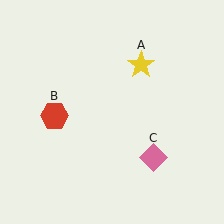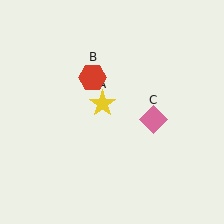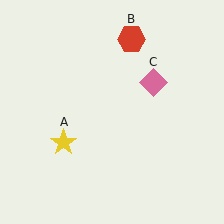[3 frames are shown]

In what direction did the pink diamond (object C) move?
The pink diamond (object C) moved up.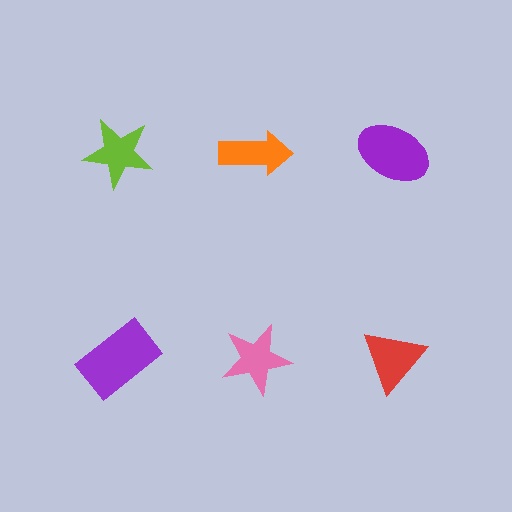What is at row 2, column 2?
A pink star.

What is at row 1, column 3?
A purple ellipse.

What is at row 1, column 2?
An orange arrow.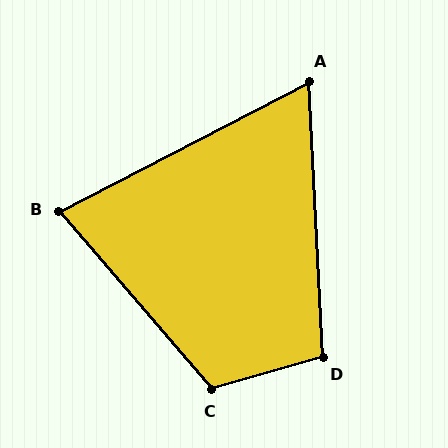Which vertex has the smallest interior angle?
A, at approximately 66 degrees.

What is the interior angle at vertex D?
Approximately 103 degrees (obtuse).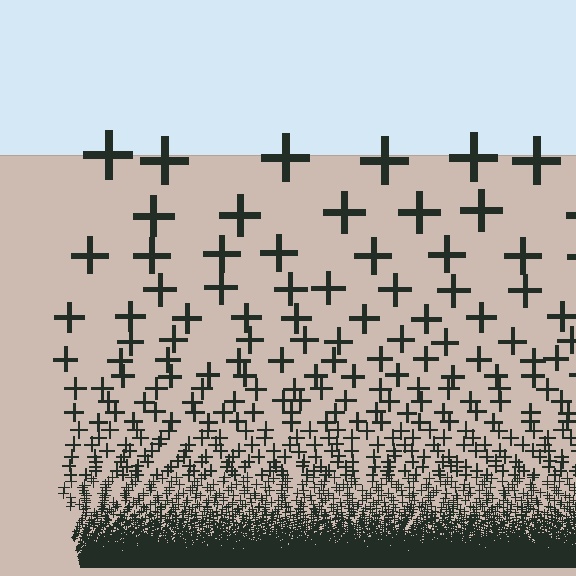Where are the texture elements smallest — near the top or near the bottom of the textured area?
Near the bottom.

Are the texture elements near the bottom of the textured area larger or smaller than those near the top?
Smaller. The gradient is inverted — elements near the bottom are smaller and denser.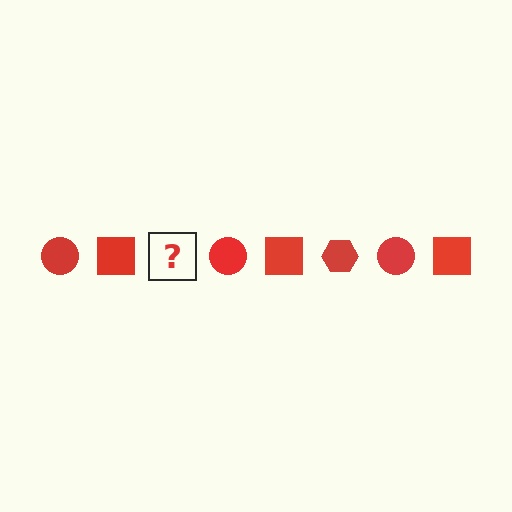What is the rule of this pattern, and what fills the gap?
The rule is that the pattern cycles through circle, square, hexagon shapes in red. The gap should be filled with a red hexagon.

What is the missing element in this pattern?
The missing element is a red hexagon.